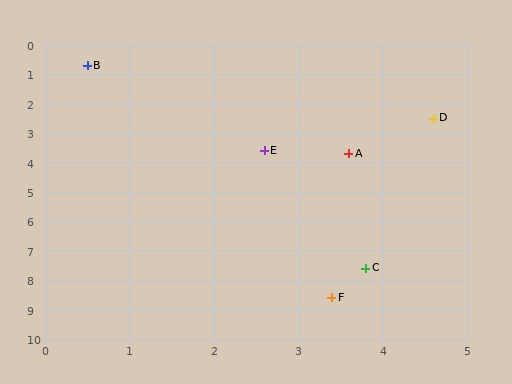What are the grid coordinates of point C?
Point C is at approximately (3.8, 7.6).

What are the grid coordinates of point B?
Point B is at approximately (0.5, 0.7).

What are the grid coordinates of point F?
Point F is at approximately (3.4, 8.6).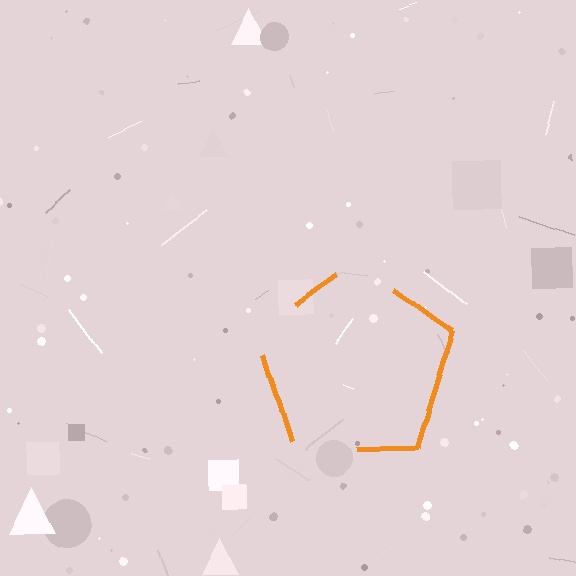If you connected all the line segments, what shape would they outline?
They would outline a pentagon.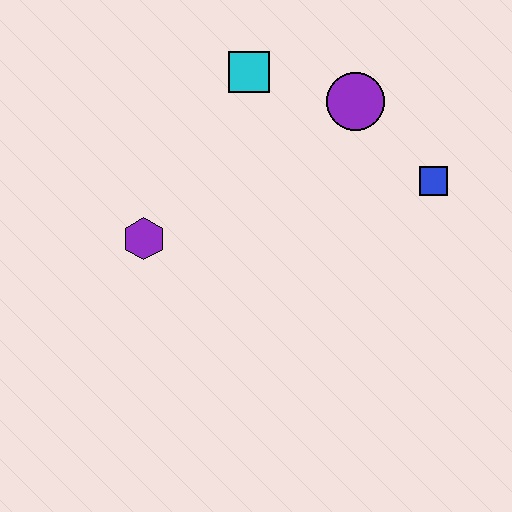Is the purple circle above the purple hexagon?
Yes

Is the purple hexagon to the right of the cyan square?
No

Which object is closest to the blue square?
The purple circle is closest to the blue square.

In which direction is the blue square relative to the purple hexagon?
The blue square is to the right of the purple hexagon.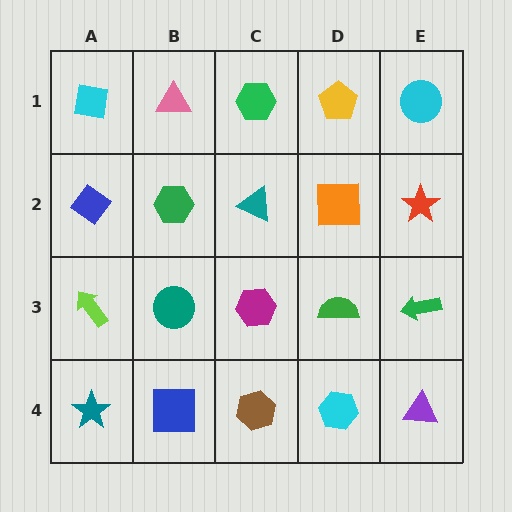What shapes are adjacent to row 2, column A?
A cyan square (row 1, column A), a lime arrow (row 3, column A), a green hexagon (row 2, column B).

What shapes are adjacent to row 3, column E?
A red star (row 2, column E), a purple triangle (row 4, column E), a green semicircle (row 3, column D).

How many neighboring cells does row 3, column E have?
3.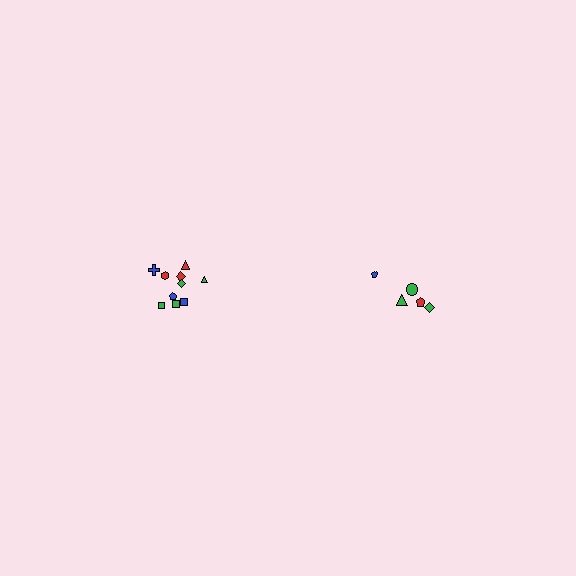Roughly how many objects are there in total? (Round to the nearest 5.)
Roughly 15 objects in total.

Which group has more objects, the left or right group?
The left group.